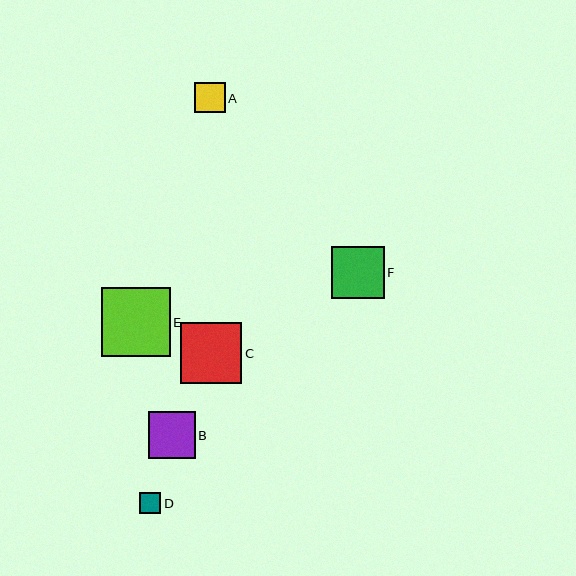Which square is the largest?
Square E is the largest with a size of approximately 69 pixels.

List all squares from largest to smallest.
From largest to smallest: E, C, F, B, A, D.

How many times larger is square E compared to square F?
Square E is approximately 1.3 times the size of square F.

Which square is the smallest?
Square D is the smallest with a size of approximately 21 pixels.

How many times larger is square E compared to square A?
Square E is approximately 2.2 times the size of square A.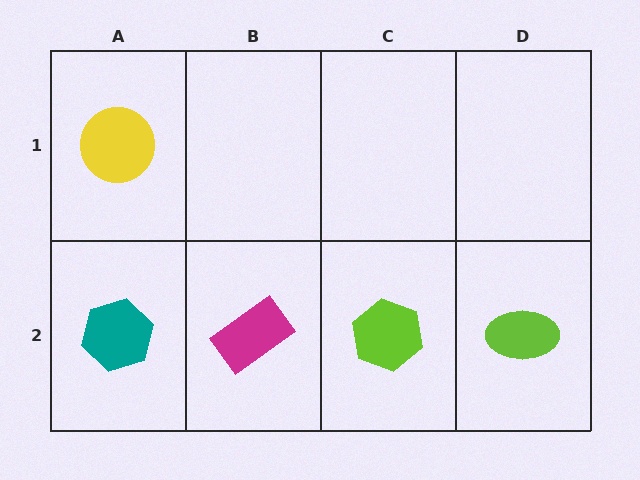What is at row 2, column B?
A magenta rectangle.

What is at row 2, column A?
A teal hexagon.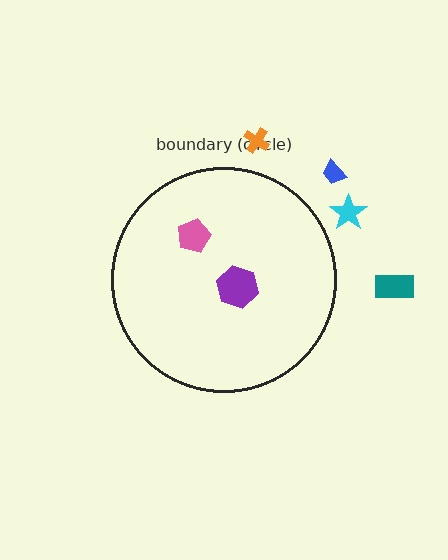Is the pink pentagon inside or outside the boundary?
Inside.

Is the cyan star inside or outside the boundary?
Outside.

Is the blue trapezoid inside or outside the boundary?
Outside.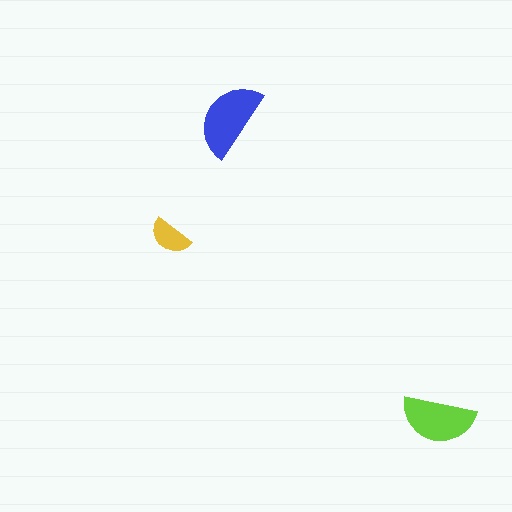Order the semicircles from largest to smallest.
the blue one, the lime one, the yellow one.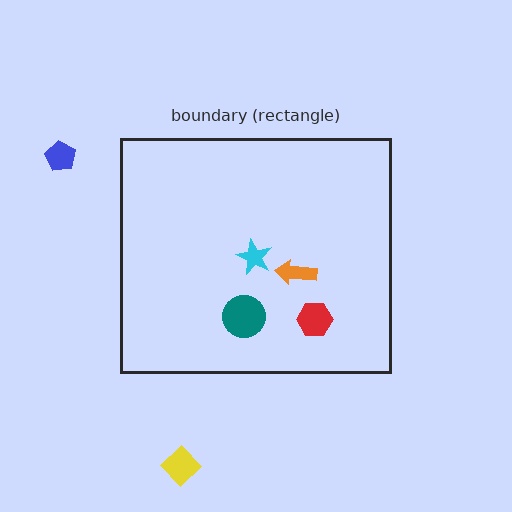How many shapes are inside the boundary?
4 inside, 2 outside.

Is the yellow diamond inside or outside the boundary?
Outside.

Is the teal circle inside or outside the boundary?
Inside.